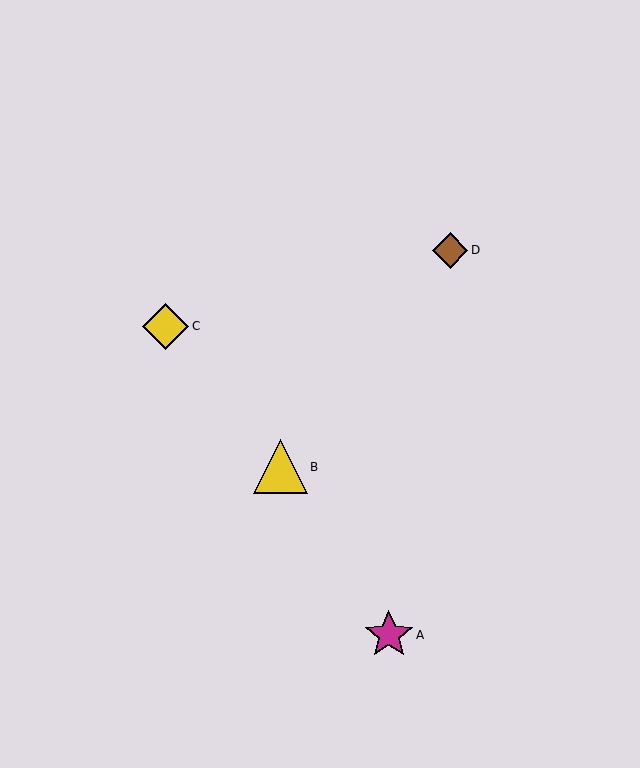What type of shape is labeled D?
Shape D is a brown diamond.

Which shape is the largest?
The yellow triangle (labeled B) is the largest.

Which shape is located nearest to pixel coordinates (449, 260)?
The brown diamond (labeled D) at (450, 250) is nearest to that location.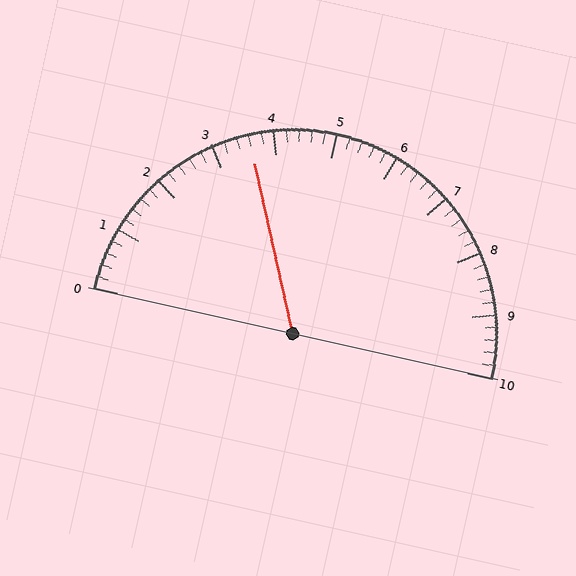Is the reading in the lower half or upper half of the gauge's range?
The reading is in the lower half of the range (0 to 10).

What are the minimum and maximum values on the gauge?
The gauge ranges from 0 to 10.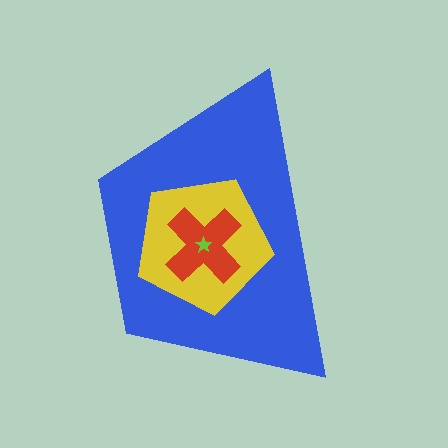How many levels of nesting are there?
4.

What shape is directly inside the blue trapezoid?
The yellow pentagon.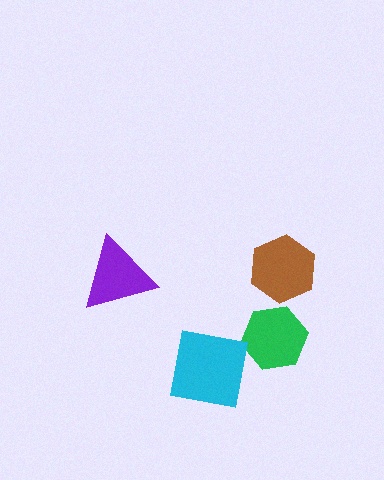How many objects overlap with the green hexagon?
1 object overlaps with the green hexagon.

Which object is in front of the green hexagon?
The cyan square is in front of the green hexagon.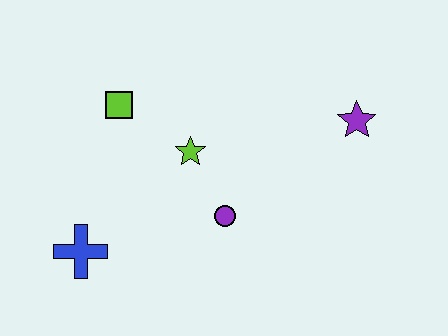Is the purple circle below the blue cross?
No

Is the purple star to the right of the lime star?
Yes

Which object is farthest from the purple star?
The blue cross is farthest from the purple star.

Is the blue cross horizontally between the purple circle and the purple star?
No